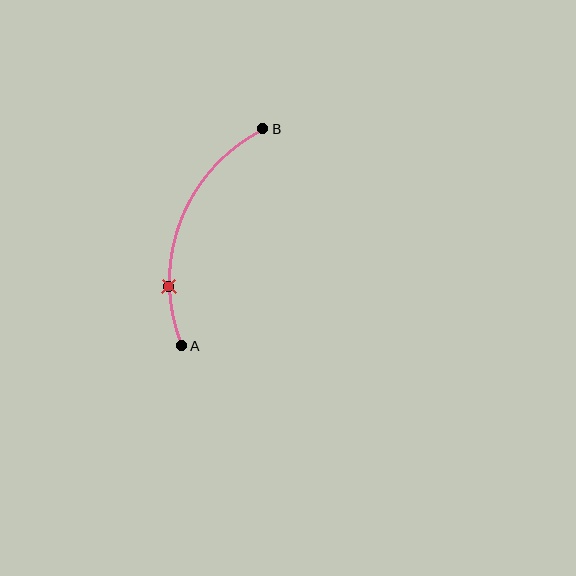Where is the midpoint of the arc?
The arc midpoint is the point on the curve farthest from the straight line joining A and B. It sits to the left of that line.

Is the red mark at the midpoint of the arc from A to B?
No. The red mark lies on the arc but is closer to endpoint A. The arc midpoint would be at the point on the curve equidistant along the arc from both A and B.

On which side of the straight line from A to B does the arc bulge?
The arc bulges to the left of the straight line connecting A and B.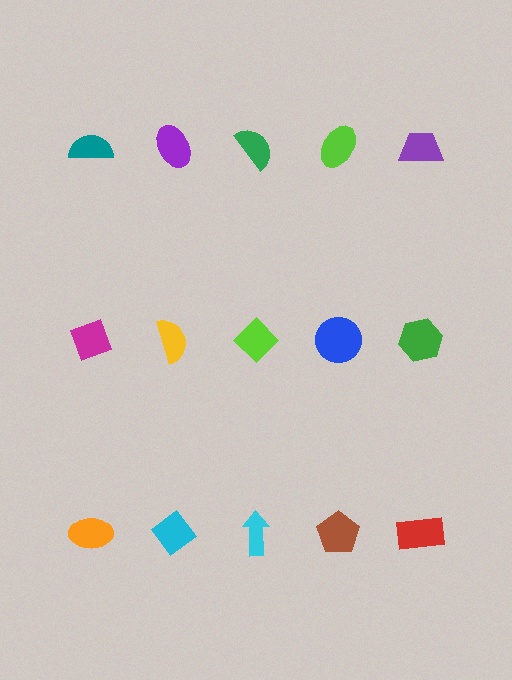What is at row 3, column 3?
A cyan arrow.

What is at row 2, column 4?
A blue circle.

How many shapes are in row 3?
5 shapes.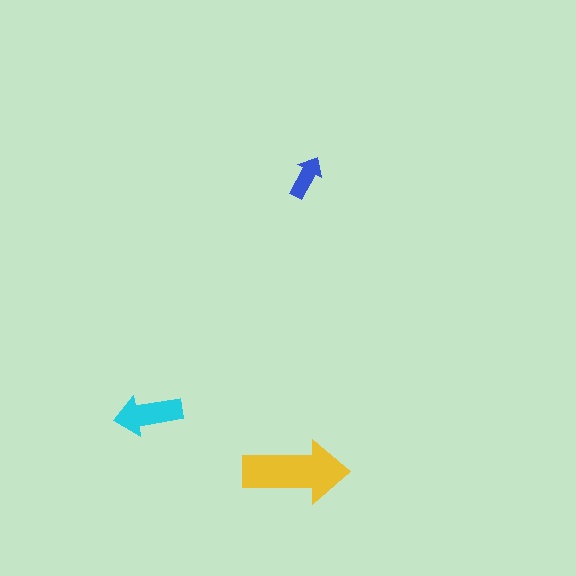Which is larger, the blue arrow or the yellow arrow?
The yellow one.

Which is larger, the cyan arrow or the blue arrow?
The cyan one.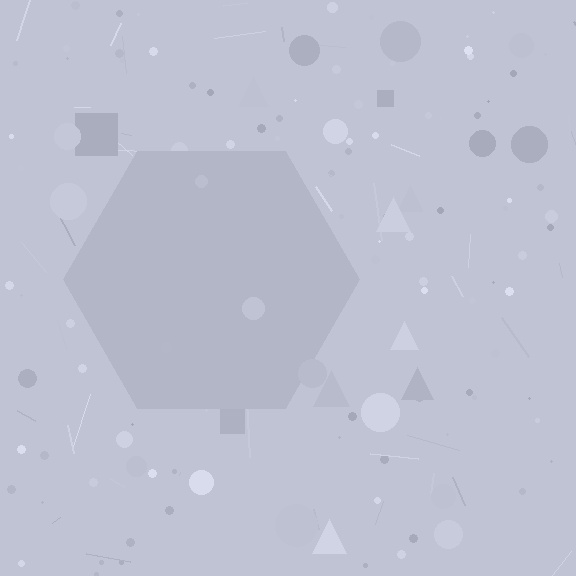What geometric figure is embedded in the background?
A hexagon is embedded in the background.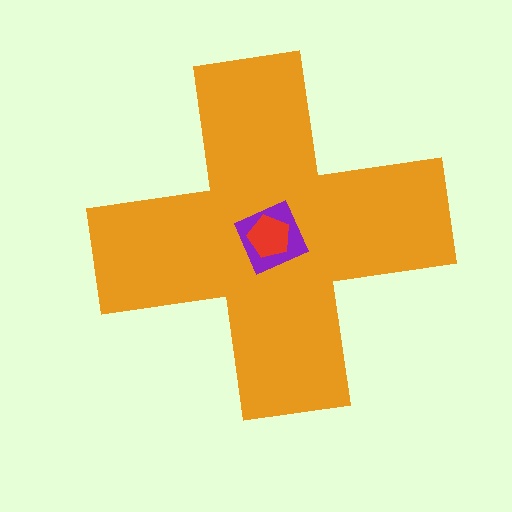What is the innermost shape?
The red pentagon.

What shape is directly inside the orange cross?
The purple square.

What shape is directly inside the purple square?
The red pentagon.